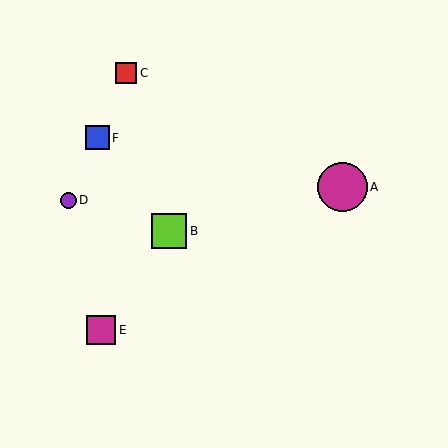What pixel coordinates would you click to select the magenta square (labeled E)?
Click at (101, 330) to select the magenta square E.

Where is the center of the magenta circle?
The center of the magenta circle is at (343, 187).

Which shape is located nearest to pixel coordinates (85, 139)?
The blue square (labeled F) at (97, 138) is nearest to that location.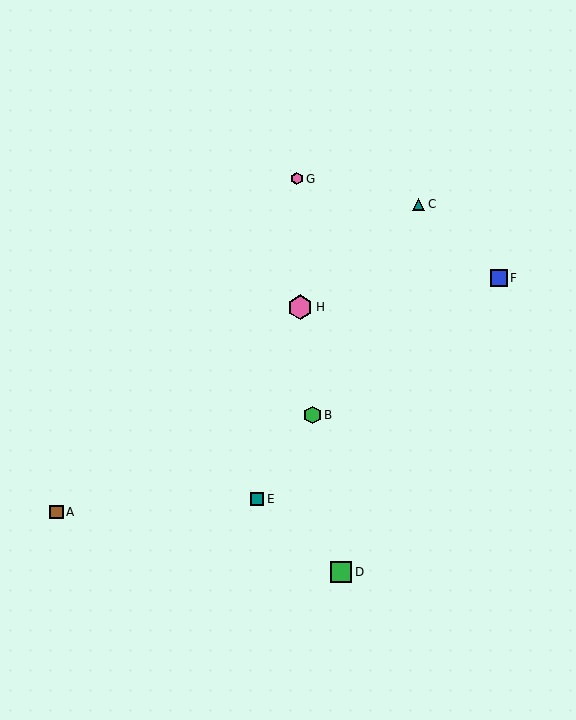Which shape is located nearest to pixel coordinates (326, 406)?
The green hexagon (labeled B) at (312, 415) is nearest to that location.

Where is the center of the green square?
The center of the green square is at (341, 572).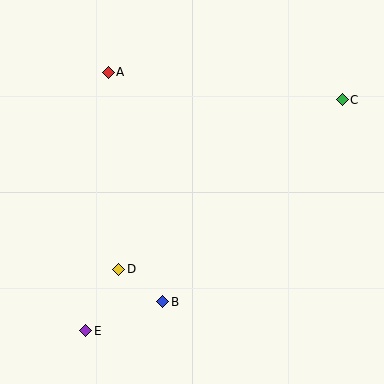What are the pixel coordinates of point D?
Point D is at (119, 269).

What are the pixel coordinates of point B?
Point B is at (163, 302).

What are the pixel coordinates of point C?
Point C is at (342, 100).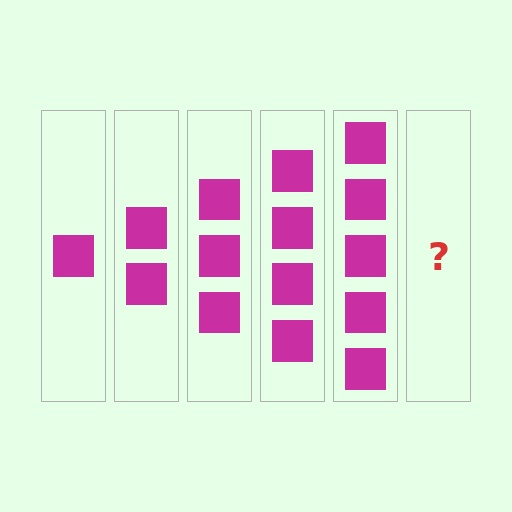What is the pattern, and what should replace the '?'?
The pattern is that each step adds one more square. The '?' should be 6 squares.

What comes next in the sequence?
The next element should be 6 squares.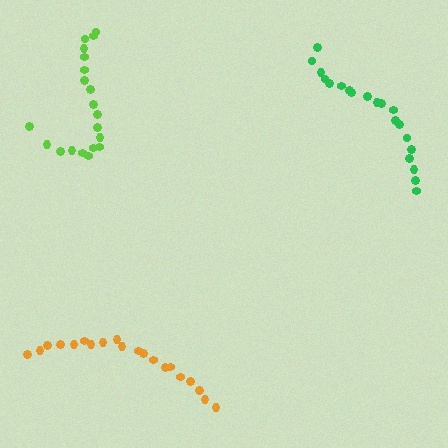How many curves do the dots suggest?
There are 3 distinct paths.